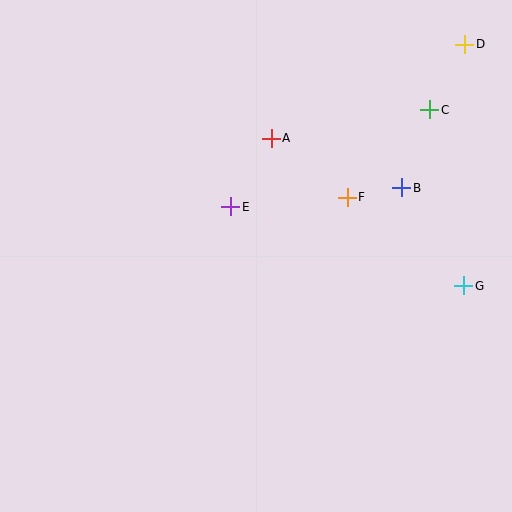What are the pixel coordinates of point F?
Point F is at (347, 197).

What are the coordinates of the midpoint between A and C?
The midpoint between A and C is at (351, 124).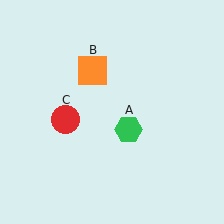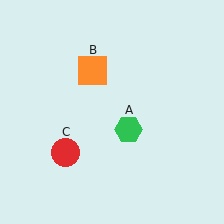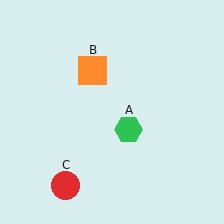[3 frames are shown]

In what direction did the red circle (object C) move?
The red circle (object C) moved down.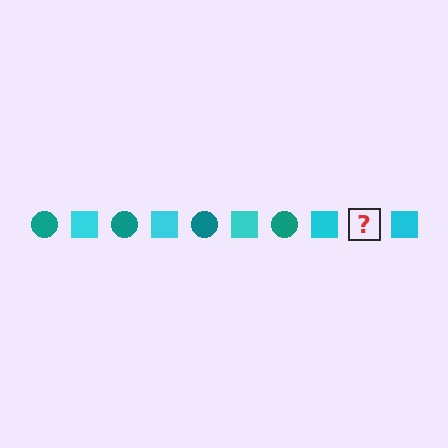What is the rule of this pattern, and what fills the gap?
The rule is that the pattern alternates between teal circle and cyan square. The gap should be filled with a teal circle.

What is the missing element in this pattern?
The missing element is a teal circle.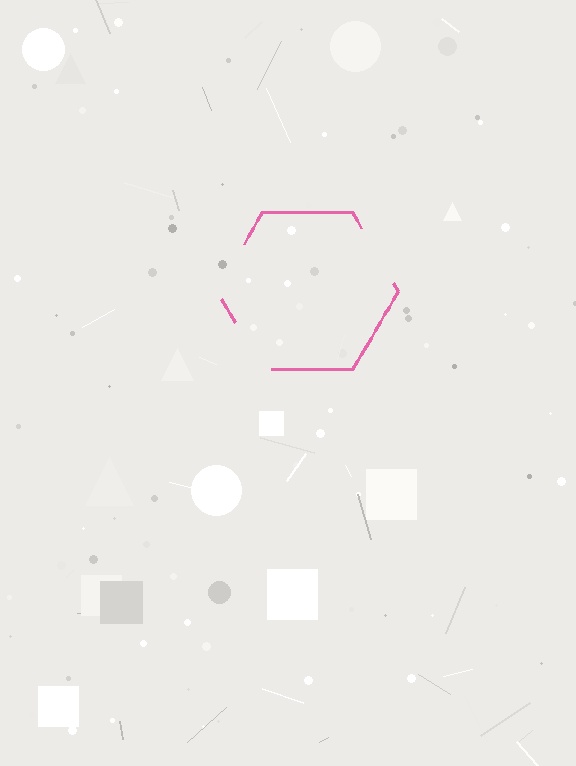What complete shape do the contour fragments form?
The contour fragments form a hexagon.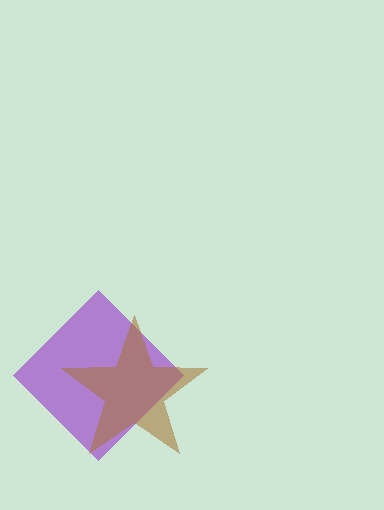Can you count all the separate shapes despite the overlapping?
Yes, there are 2 separate shapes.